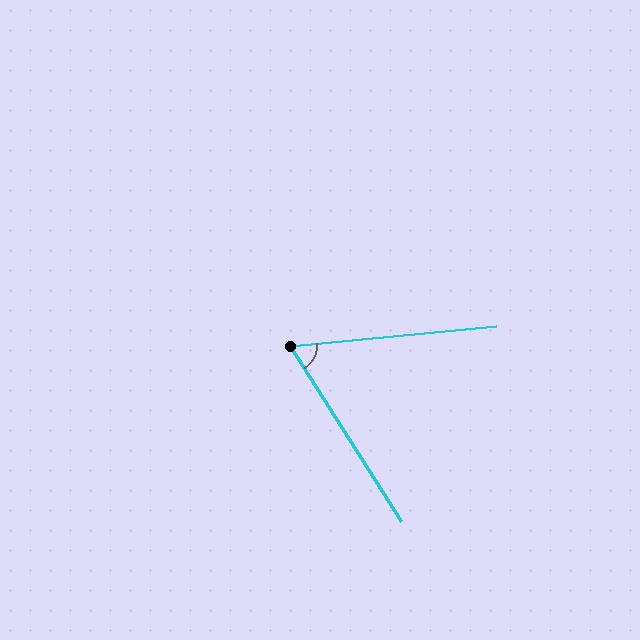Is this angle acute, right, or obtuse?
It is acute.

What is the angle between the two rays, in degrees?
Approximately 63 degrees.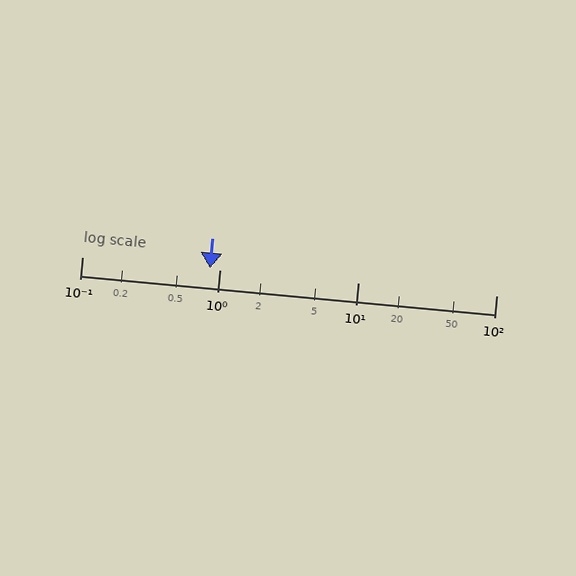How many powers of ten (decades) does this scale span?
The scale spans 3 decades, from 0.1 to 100.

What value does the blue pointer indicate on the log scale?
The pointer indicates approximately 0.85.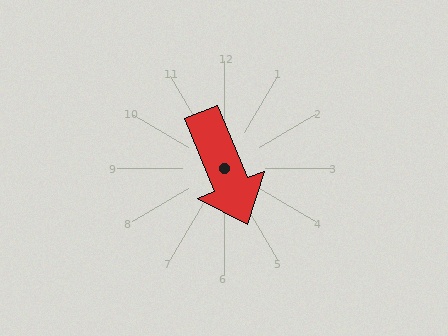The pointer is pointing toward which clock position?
Roughly 5 o'clock.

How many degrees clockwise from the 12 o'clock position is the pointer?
Approximately 158 degrees.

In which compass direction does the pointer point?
South.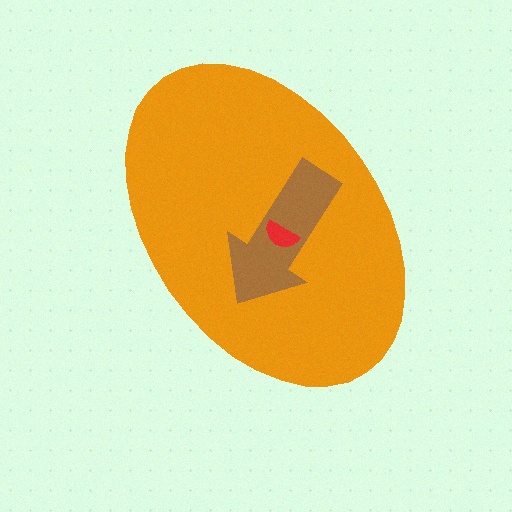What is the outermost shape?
The orange ellipse.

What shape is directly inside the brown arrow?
The red semicircle.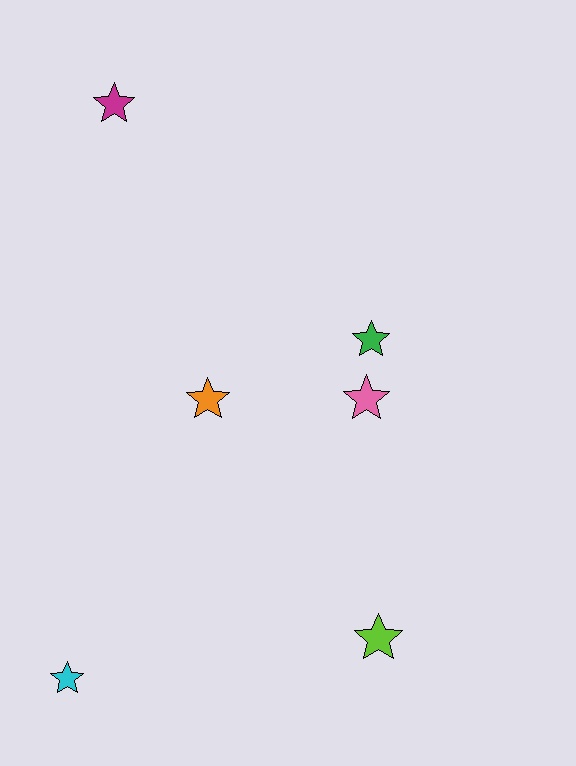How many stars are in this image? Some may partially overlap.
There are 6 stars.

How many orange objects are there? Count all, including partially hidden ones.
There is 1 orange object.